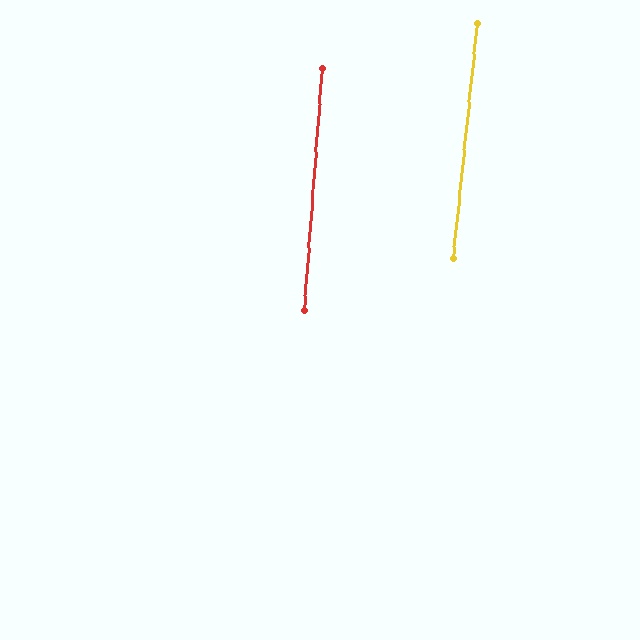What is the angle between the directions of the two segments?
Approximately 1 degree.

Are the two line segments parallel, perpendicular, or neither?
Parallel — their directions differ by only 1.4°.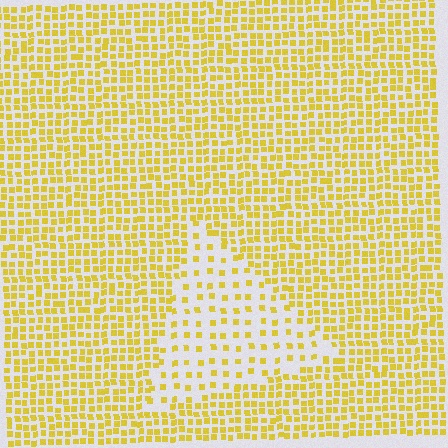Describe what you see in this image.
The image contains small yellow elements arranged at two different densities. A triangle-shaped region is visible where the elements are less densely packed than the surrounding area.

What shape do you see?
I see a triangle.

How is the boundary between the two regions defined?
The boundary is defined by a change in element density (approximately 2.4x ratio). All elements are the same color, size, and shape.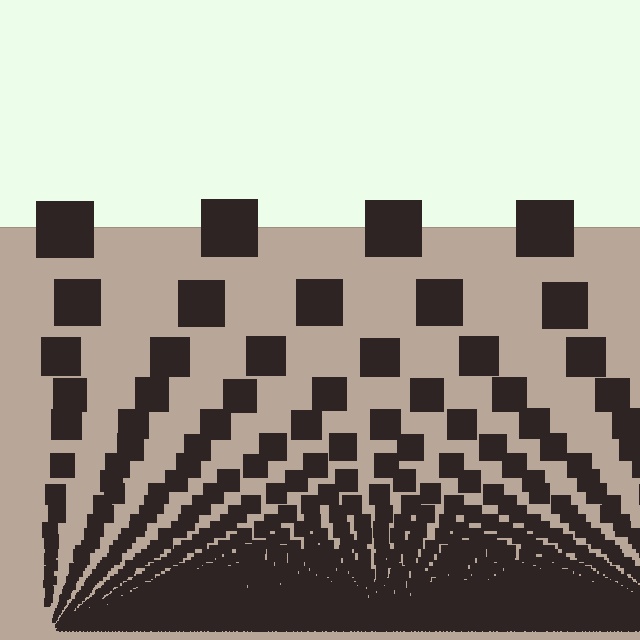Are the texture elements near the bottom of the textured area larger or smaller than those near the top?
Smaller. The gradient is inverted — elements near the bottom are smaller and denser.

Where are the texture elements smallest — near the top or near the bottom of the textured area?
Near the bottom.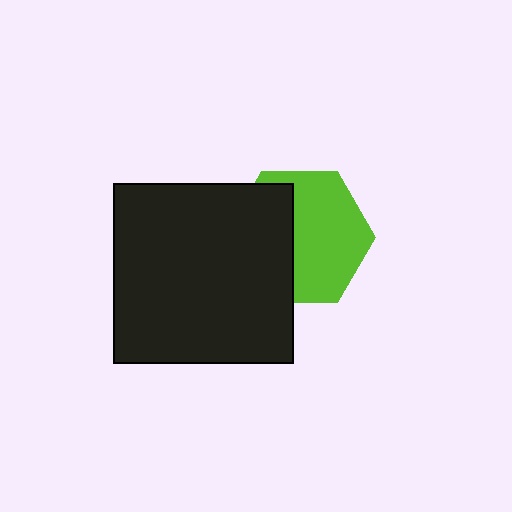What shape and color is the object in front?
The object in front is a black square.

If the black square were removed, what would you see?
You would see the complete lime hexagon.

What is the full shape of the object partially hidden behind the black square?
The partially hidden object is a lime hexagon.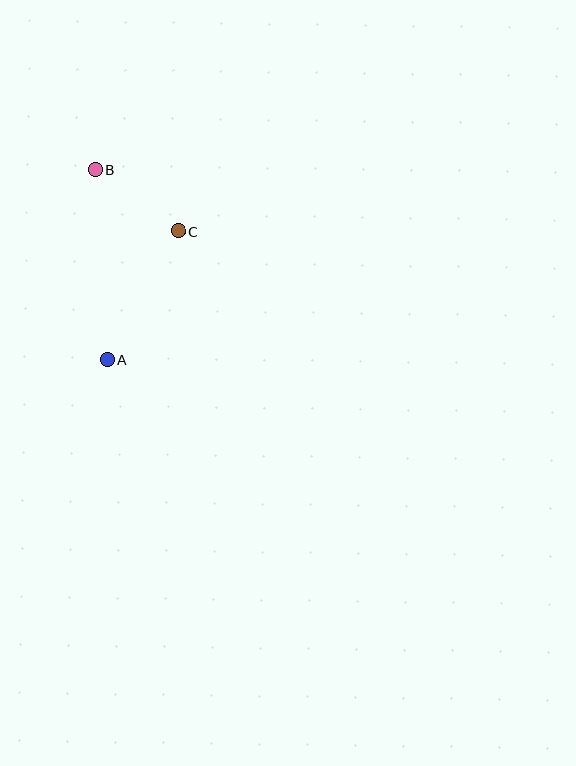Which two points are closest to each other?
Points B and C are closest to each other.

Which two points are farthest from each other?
Points A and B are farthest from each other.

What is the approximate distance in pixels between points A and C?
The distance between A and C is approximately 147 pixels.